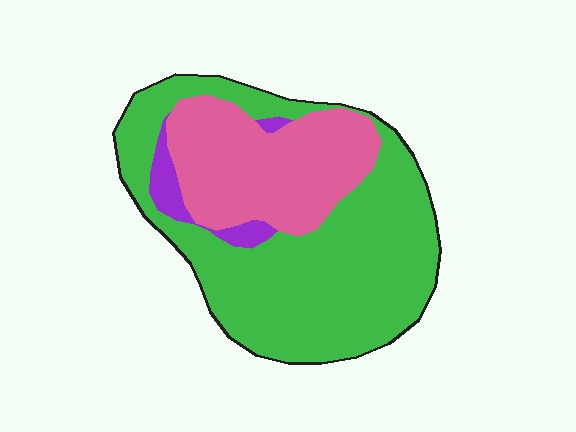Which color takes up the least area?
Purple, at roughly 5%.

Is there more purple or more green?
Green.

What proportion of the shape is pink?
Pink takes up between a sixth and a third of the shape.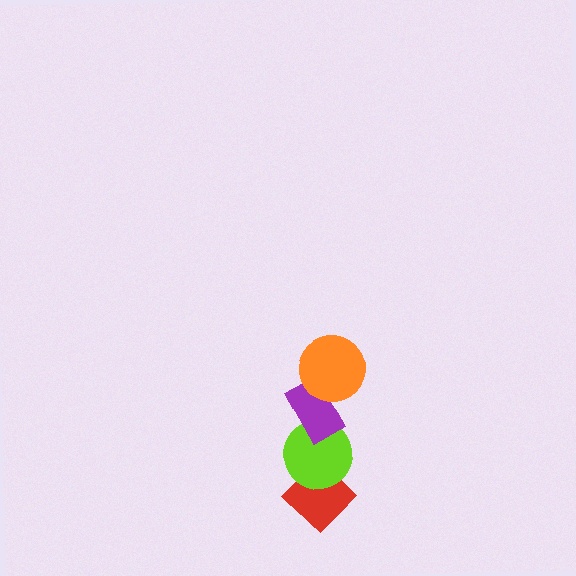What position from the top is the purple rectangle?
The purple rectangle is 2nd from the top.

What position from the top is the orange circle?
The orange circle is 1st from the top.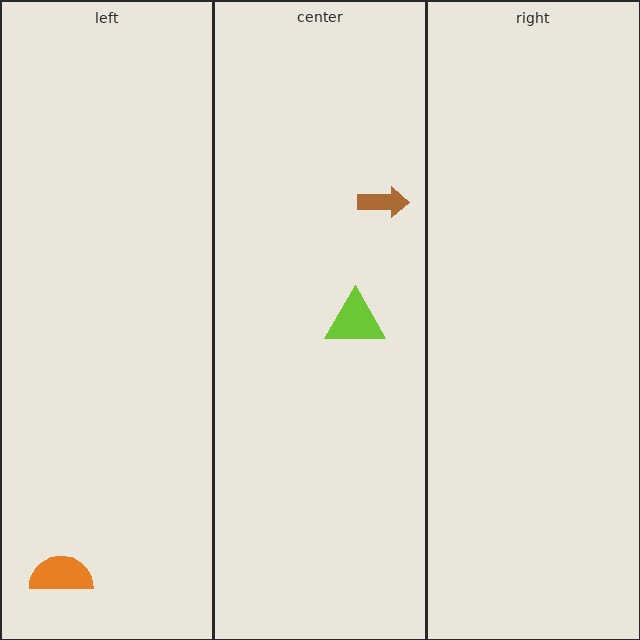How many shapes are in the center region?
2.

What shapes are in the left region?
The orange semicircle.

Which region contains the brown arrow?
The center region.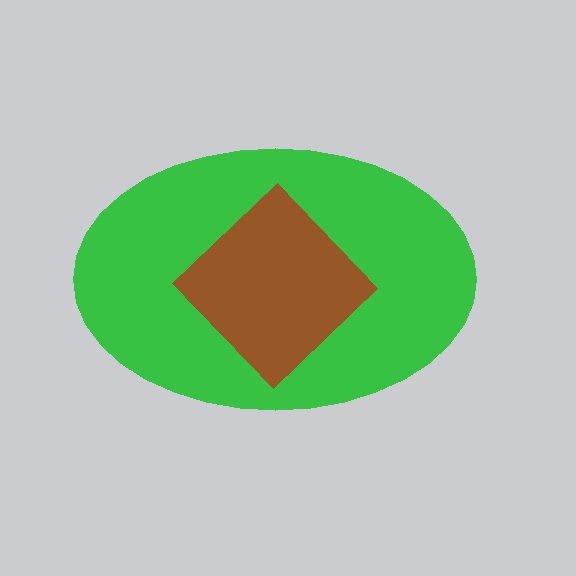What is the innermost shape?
The brown diamond.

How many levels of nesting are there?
2.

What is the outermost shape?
The green ellipse.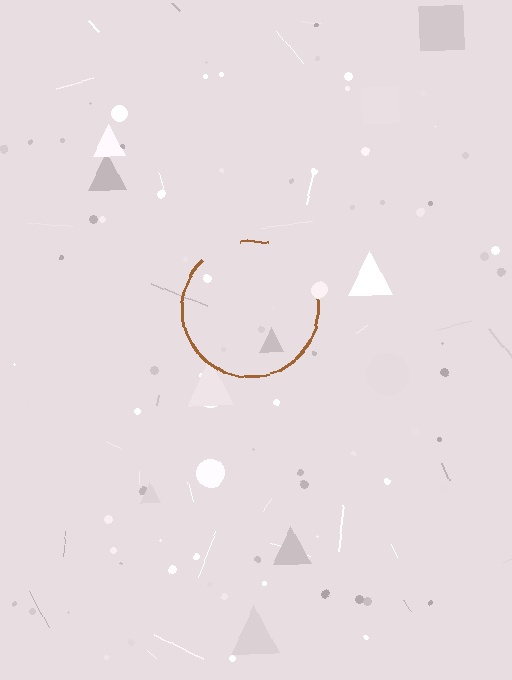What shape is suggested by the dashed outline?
The dashed outline suggests a circle.